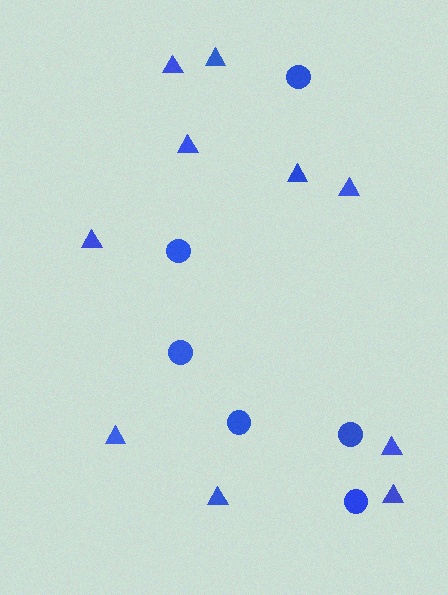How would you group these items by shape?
There are 2 groups: one group of circles (6) and one group of triangles (10).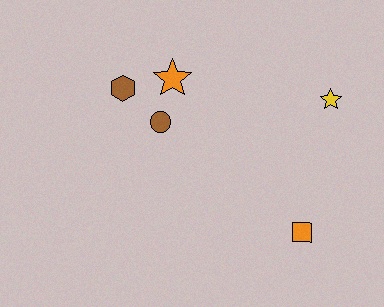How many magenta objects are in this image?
There are no magenta objects.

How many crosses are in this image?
There are no crosses.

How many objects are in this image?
There are 5 objects.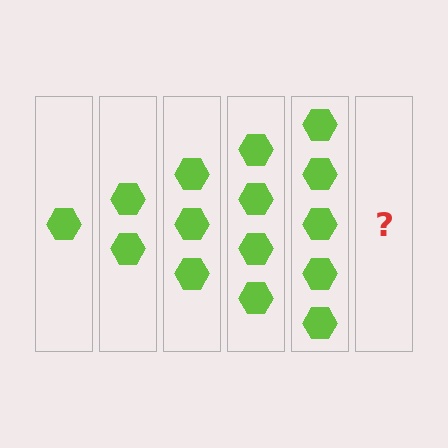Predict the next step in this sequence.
The next step is 6 hexagons.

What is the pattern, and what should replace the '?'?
The pattern is that each step adds one more hexagon. The '?' should be 6 hexagons.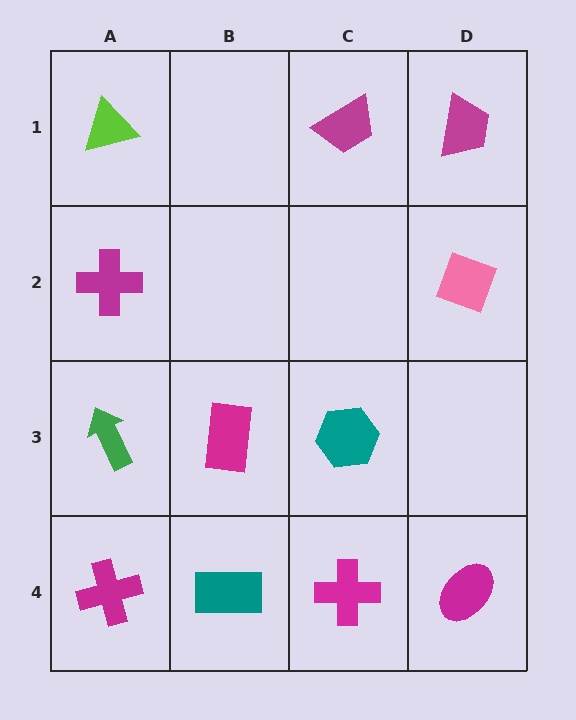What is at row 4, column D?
A magenta ellipse.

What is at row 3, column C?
A teal hexagon.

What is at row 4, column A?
A magenta cross.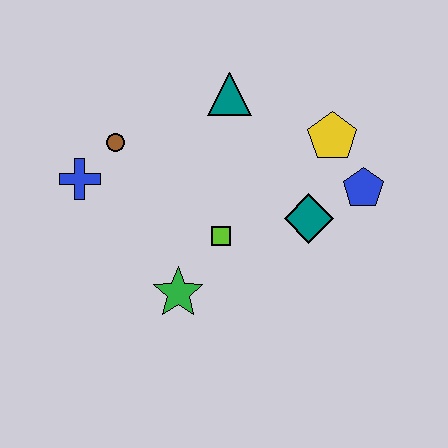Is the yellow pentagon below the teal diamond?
No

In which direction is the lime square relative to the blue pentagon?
The lime square is to the left of the blue pentagon.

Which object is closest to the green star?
The lime square is closest to the green star.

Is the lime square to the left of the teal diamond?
Yes